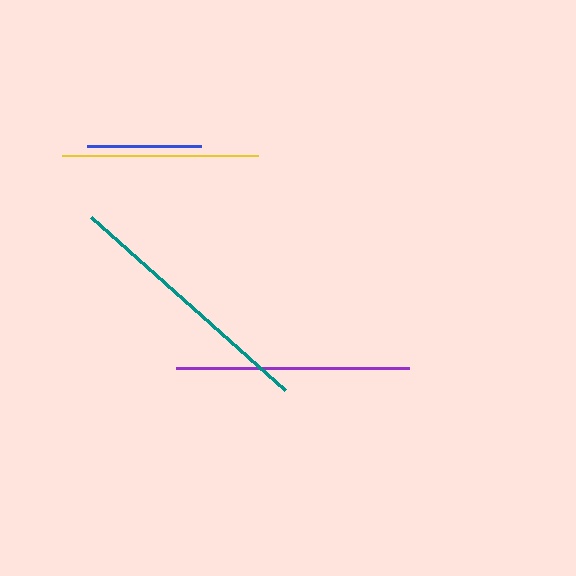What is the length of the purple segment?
The purple segment is approximately 234 pixels long.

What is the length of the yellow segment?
The yellow segment is approximately 196 pixels long.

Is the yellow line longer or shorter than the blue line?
The yellow line is longer than the blue line.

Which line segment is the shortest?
The blue line is the shortest at approximately 115 pixels.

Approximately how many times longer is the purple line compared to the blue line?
The purple line is approximately 2.0 times the length of the blue line.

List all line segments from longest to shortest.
From longest to shortest: teal, purple, yellow, blue.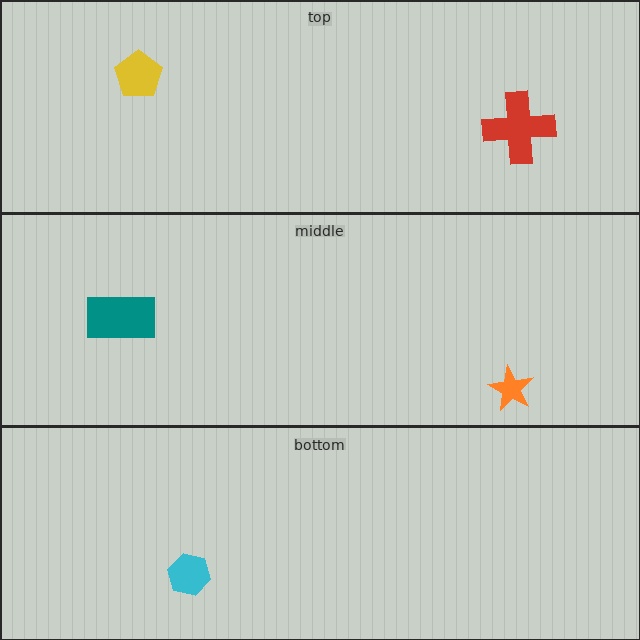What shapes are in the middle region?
The orange star, the teal rectangle.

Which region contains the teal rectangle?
The middle region.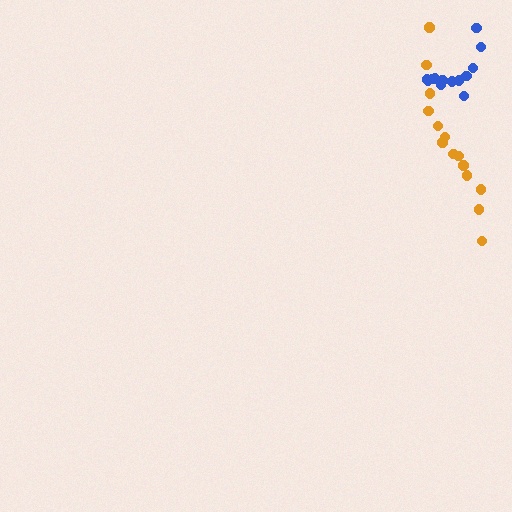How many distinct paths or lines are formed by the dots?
There are 2 distinct paths.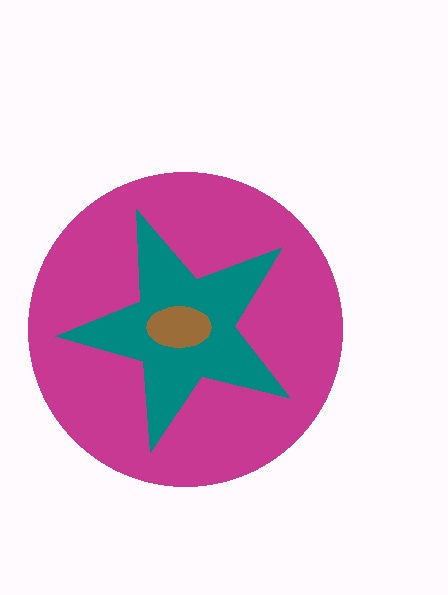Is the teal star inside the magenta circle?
Yes.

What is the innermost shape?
The brown ellipse.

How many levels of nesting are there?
3.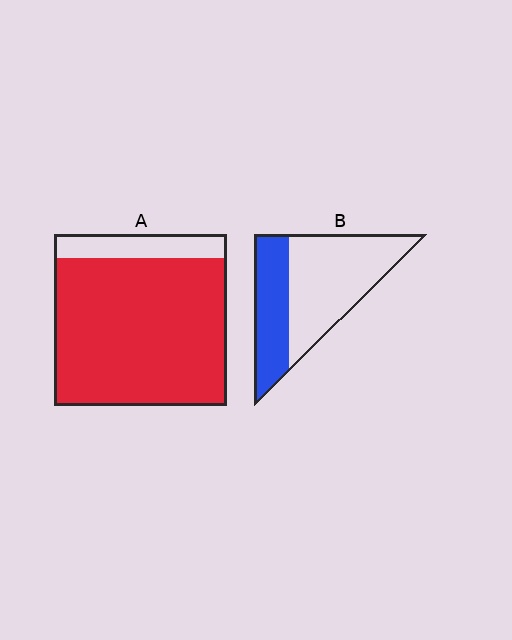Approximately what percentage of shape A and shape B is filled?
A is approximately 85% and B is approximately 35%.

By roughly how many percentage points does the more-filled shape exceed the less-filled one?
By roughly 50 percentage points (A over B).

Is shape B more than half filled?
No.